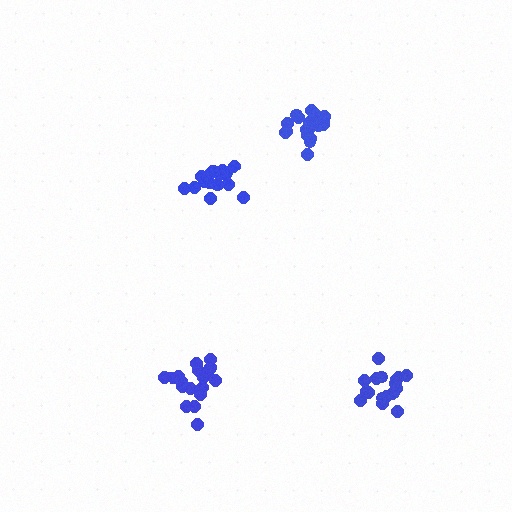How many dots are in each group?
Group 1: 20 dots, Group 2: 16 dots, Group 3: 18 dots, Group 4: 19 dots (73 total).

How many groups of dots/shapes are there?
There are 4 groups.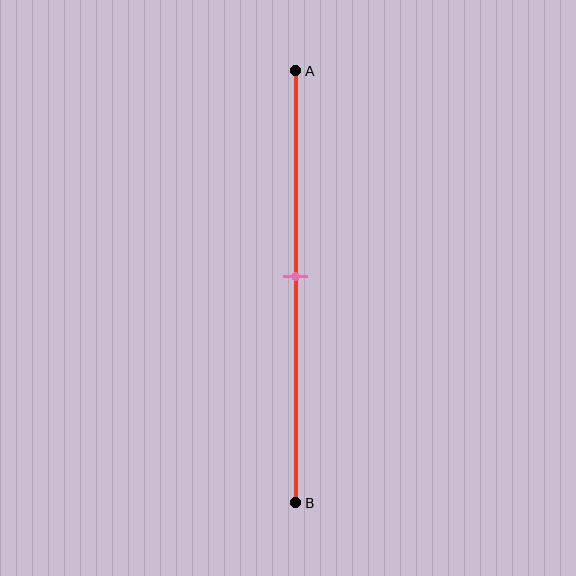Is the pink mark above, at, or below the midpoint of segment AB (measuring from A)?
The pink mark is approximately at the midpoint of segment AB.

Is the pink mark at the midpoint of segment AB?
Yes, the mark is approximately at the midpoint.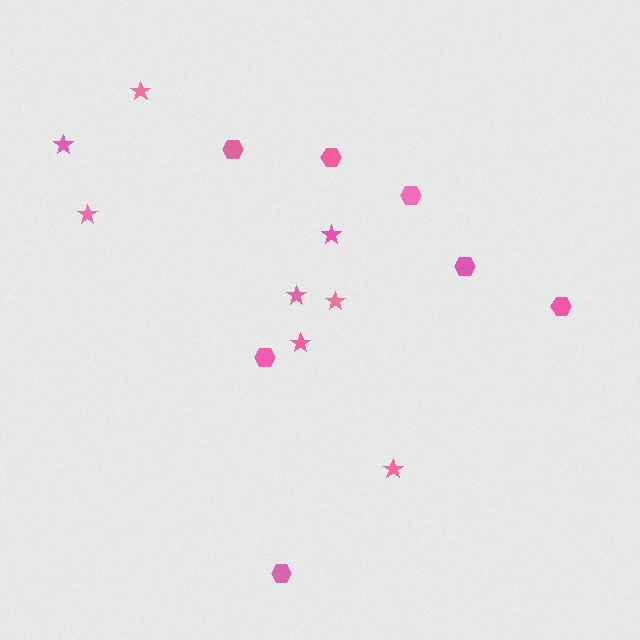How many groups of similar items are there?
There are 2 groups: one group of hexagons (7) and one group of stars (8).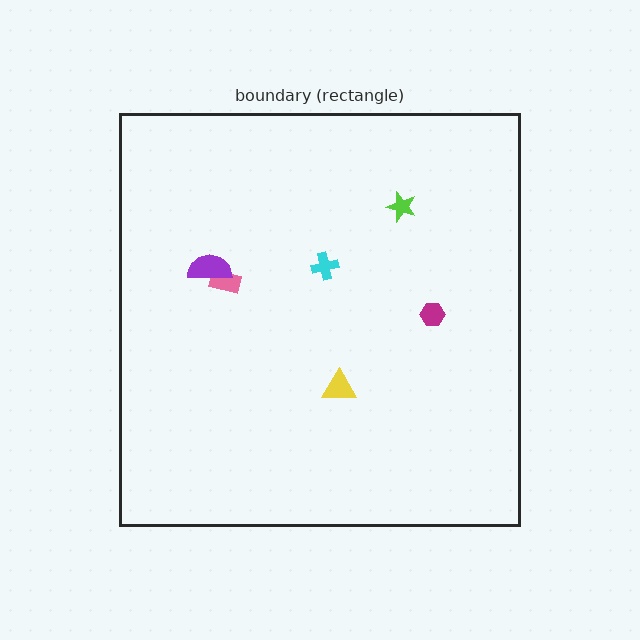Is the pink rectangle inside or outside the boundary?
Inside.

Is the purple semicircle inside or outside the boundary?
Inside.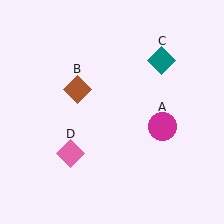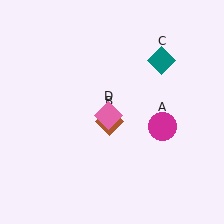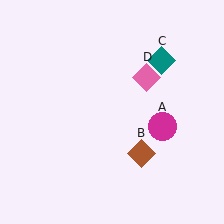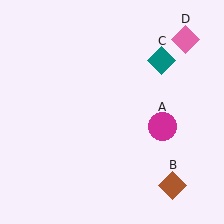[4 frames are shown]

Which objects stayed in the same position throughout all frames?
Magenta circle (object A) and teal diamond (object C) remained stationary.